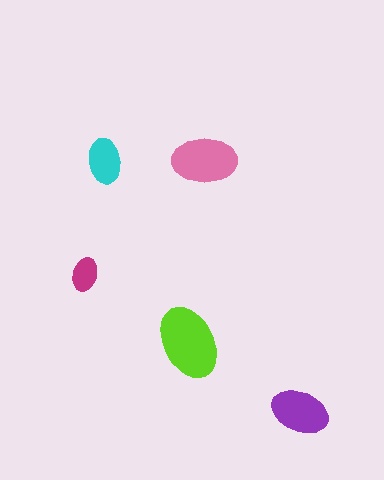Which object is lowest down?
The purple ellipse is bottommost.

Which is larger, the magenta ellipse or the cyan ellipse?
The cyan one.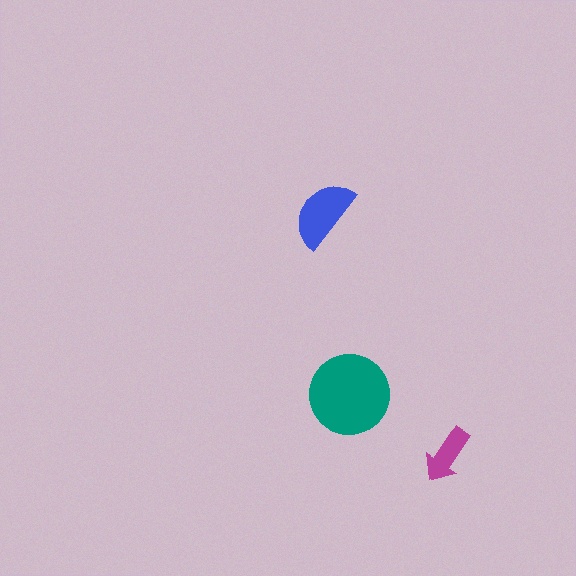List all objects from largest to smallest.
The teal circle, the blue semicircle, the magenta arrow.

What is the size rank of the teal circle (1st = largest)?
1st.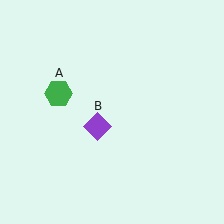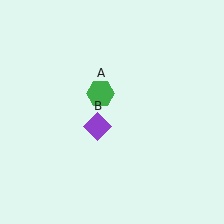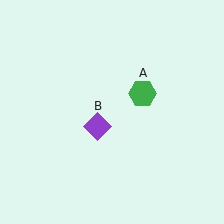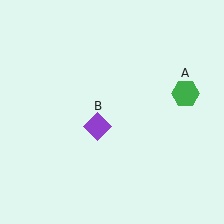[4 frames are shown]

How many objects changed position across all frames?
1 object changed position: green hexagon (object A).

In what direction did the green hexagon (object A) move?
The green hexagon (object A) moved right.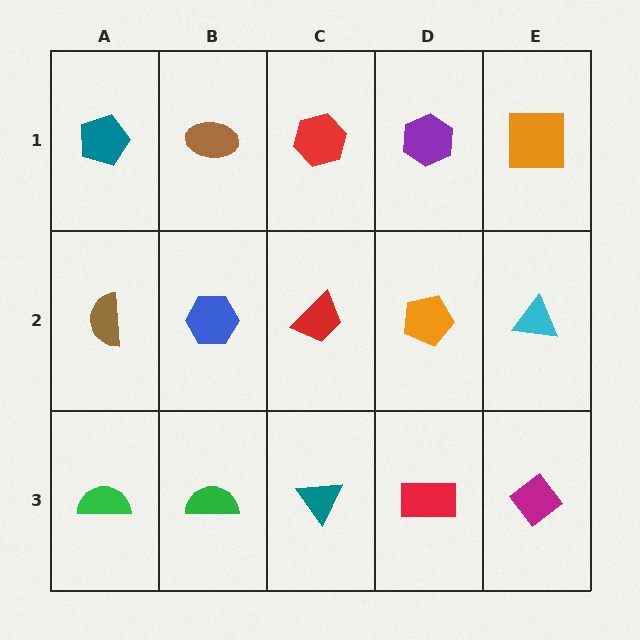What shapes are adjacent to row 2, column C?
A red hexagon (row 1, column C), a teal triangle (row 3, column C), a blue hexagon (row 2, column B), an orange pentagon (row 2, column D).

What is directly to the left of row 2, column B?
A brown semicircle.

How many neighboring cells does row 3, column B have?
3.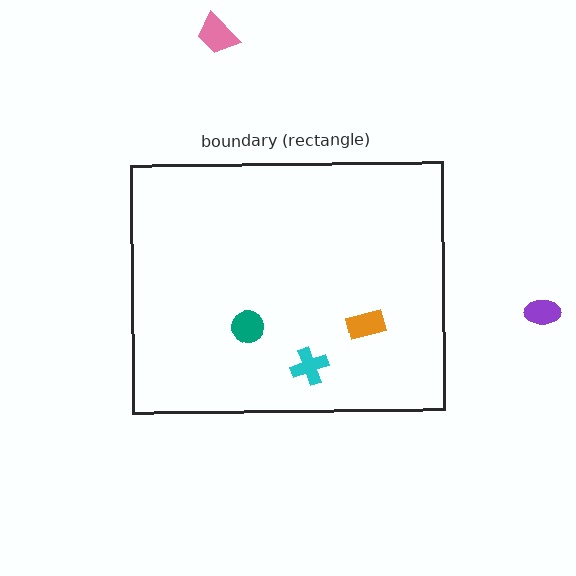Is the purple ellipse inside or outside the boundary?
Outside.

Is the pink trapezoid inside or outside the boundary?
Outside.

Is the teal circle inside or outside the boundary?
Inside.